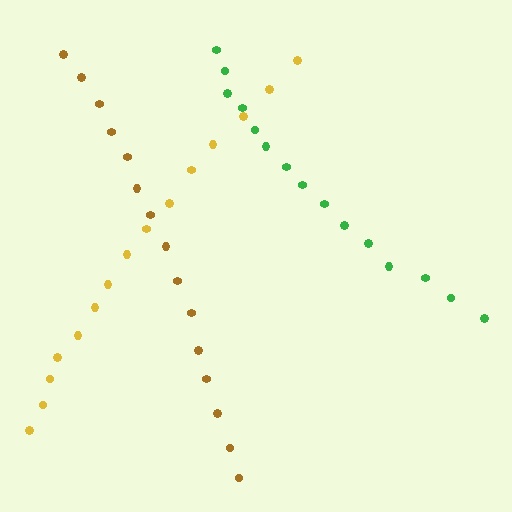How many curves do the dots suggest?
There are 3 distinct paths.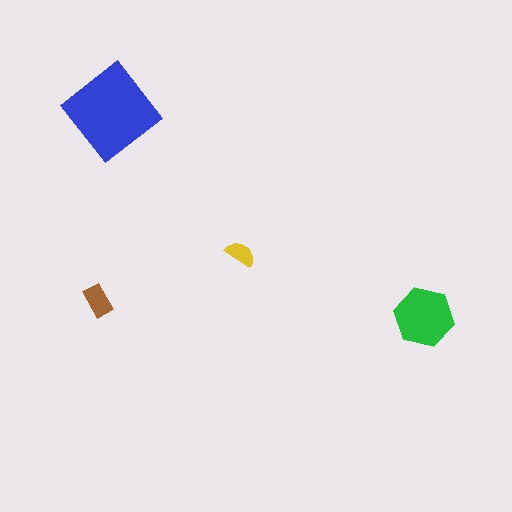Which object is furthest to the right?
The green hexagon is rightmost.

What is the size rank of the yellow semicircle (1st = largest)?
4th.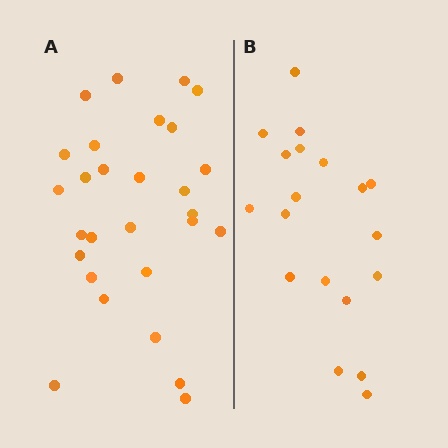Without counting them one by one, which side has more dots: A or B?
Region A (the left region) has more dots.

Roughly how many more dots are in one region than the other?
Region A has roughly 8 or so more dots than region B.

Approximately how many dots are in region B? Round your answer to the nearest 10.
About 20 dots. (The exact count is 19, which rounds to 20.)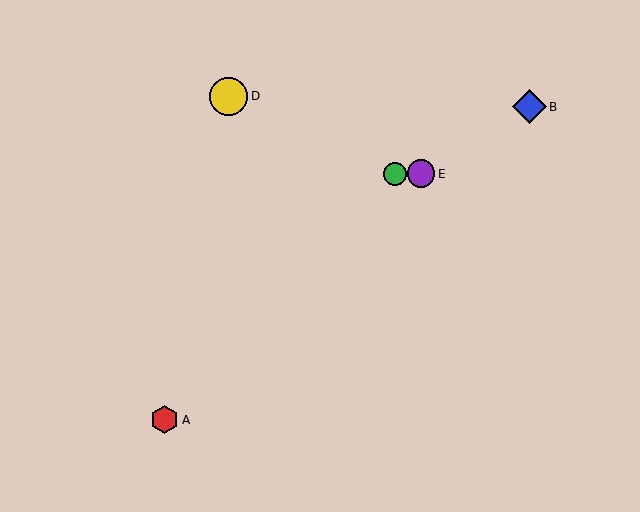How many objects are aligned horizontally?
2 objects (C, E) are aligned horizontally.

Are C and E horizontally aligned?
Yes, both are at y≈174.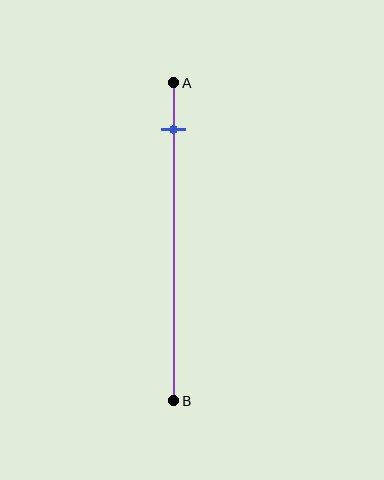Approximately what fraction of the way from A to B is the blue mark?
The blue mark is approximately 15% of the way from A to B.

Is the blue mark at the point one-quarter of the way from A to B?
No, the mark is at about 15% from A, not at the 25% one-quarter point.